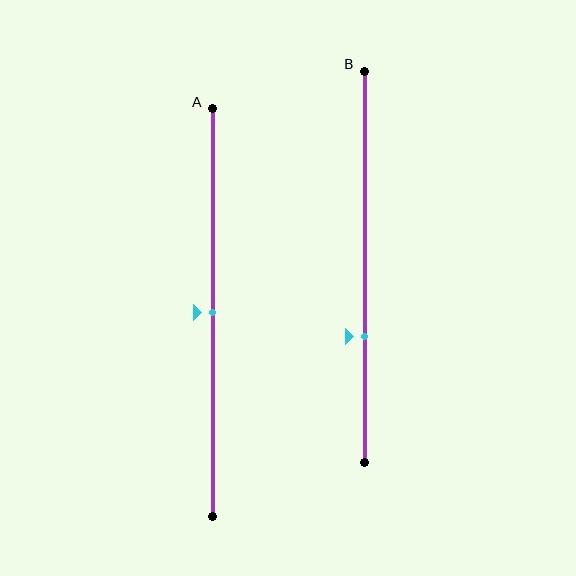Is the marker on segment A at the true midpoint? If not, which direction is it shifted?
Yes, the marker on segment A is at the true midpoint.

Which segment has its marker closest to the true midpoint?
Segment A has its marker closest to the true midpoint.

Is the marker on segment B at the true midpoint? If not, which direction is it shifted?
No, the marker on segment B is shifted downward by about 18% of the segment length.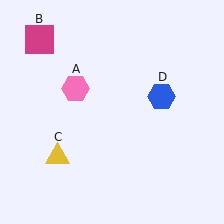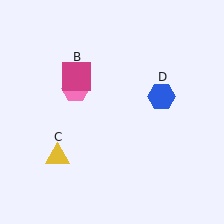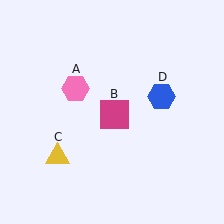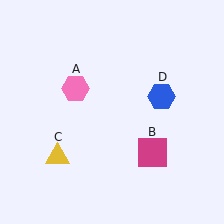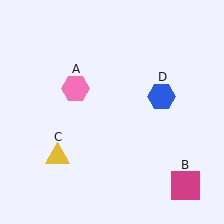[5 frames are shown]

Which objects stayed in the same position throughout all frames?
Pink hexagon (object A) and yellow triangle (object C) and blue hexagon (object D) remained stationary.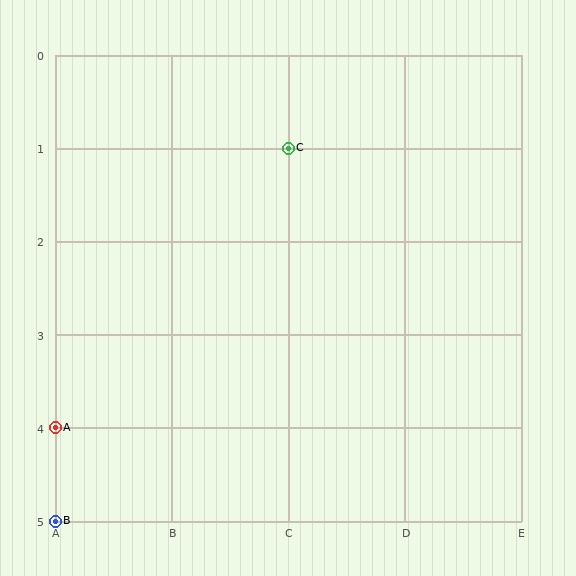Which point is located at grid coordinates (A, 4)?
Point A is at (A, 4).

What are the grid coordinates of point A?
Point A is at grid coordinates (A, 4).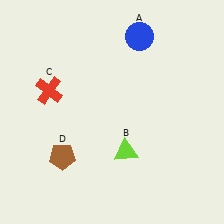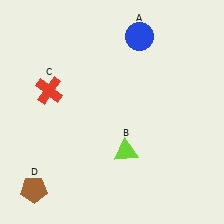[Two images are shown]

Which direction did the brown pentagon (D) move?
The brown pentagon (D) moved down.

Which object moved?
The brown pentagon (D) moved down.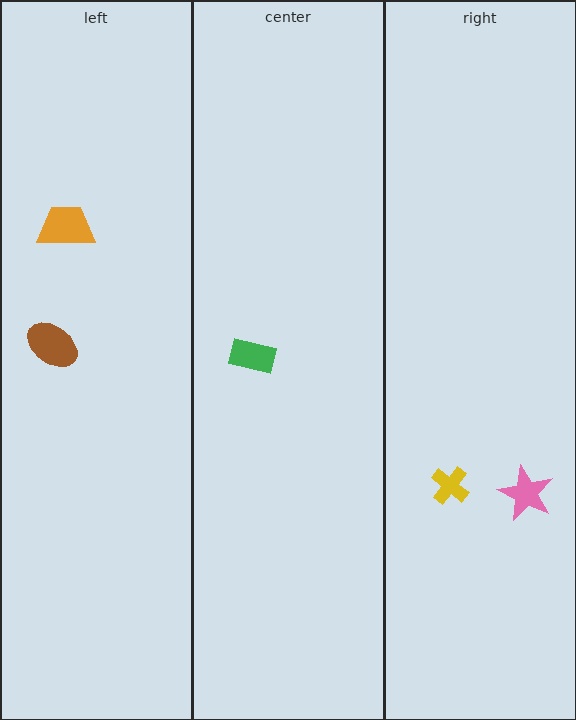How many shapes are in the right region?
2.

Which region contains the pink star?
The right region.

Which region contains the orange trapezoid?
The left region.